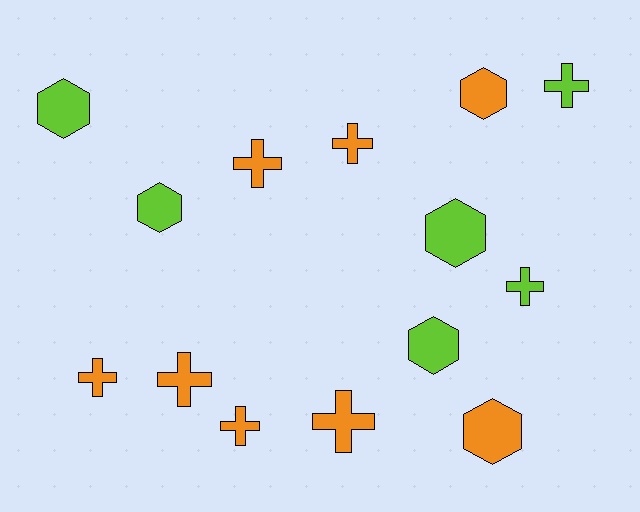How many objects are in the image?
There are 14 objects.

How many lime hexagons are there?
There are 4 lime hexagons.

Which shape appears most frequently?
Cross, with 8 objects.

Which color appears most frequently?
Orange, with 8 objects.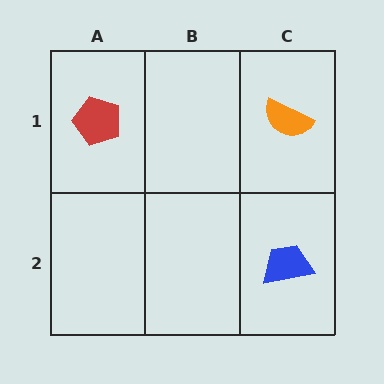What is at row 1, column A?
A red pentagon.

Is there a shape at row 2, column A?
No, that cell is empty.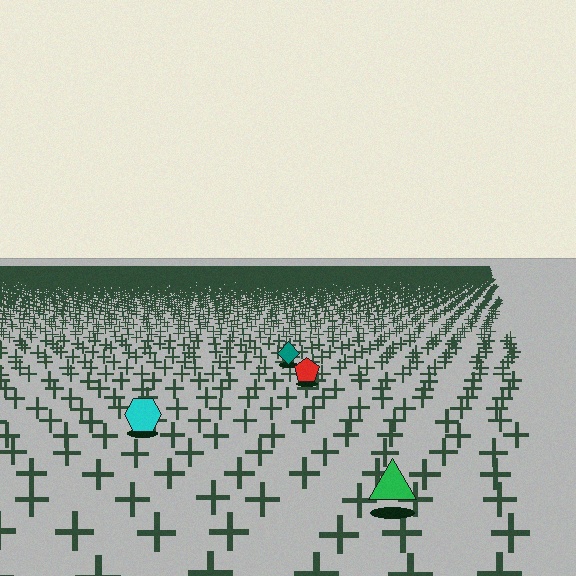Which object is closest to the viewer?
The green triangle is closest. The texture marks near it are larger and more spread out.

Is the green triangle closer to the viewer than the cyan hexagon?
Yes. The green triangle is closer — you can tell from the texture gradient: the ground texture is coarser near it.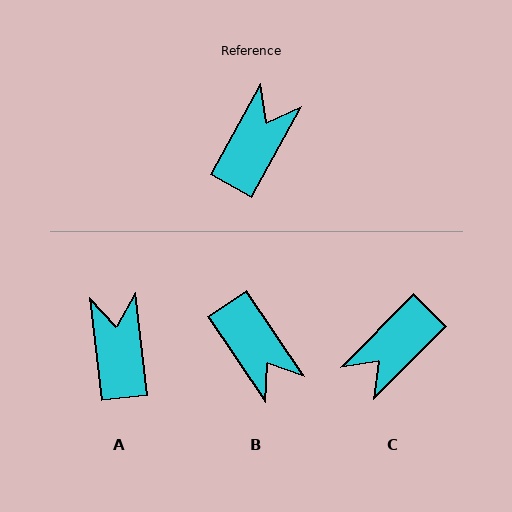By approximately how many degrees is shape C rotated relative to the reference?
Approximately 164 degrees counter-clockwise.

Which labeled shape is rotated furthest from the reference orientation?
C, about 164 degrees away.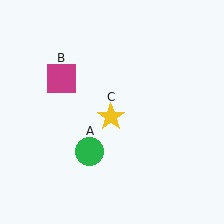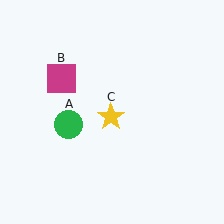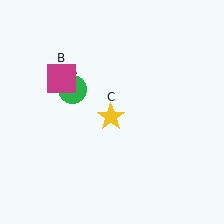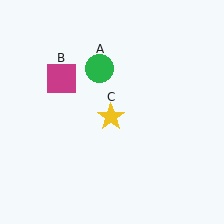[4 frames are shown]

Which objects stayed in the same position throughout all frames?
Magenta square (object B) and yellow star (object C) remained stationary.